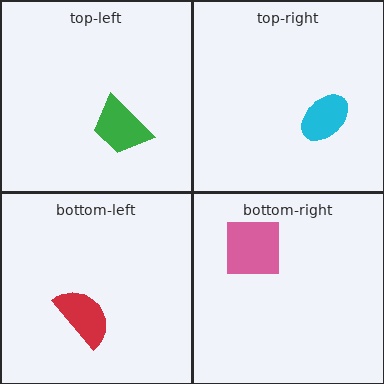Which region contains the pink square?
The bottom-right region.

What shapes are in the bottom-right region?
The pink square.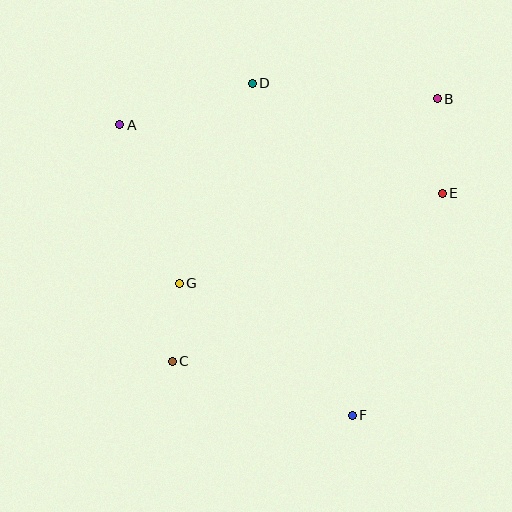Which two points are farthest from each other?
Points B and C are farthest from each other.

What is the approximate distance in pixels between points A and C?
The distance between A and C is approximately 242 pixels.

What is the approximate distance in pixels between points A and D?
The distance between A and D is approximately 139 pixels.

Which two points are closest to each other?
Points C and G are closest to each other.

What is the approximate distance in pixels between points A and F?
The distance between A and F is approximately 372 pixels.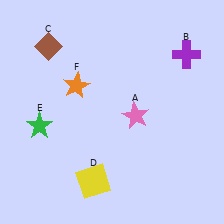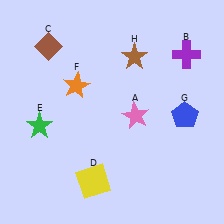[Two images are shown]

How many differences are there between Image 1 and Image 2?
There are 2 differences between the two images.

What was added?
A blue pentagon (G), a brown star (H) were added in Image 2.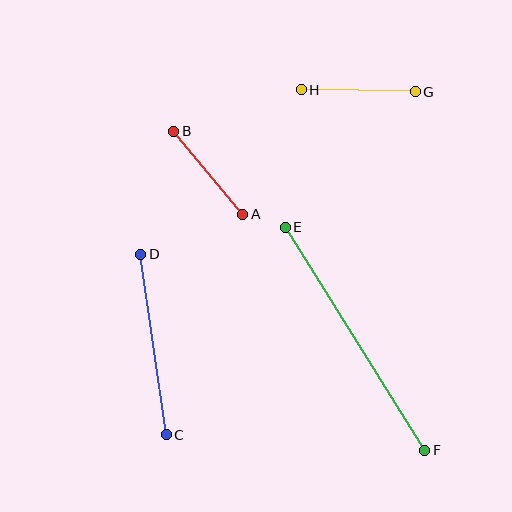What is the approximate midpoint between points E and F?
The midpoint is at approximately (355, 339) pixels.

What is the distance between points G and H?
The distance is approximately 114 pixels.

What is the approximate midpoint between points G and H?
The midpoint is at approximately (358, 91) pixels.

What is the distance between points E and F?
The distance is approximately 263 pixels.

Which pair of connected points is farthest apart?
Points E and F are farthest apart.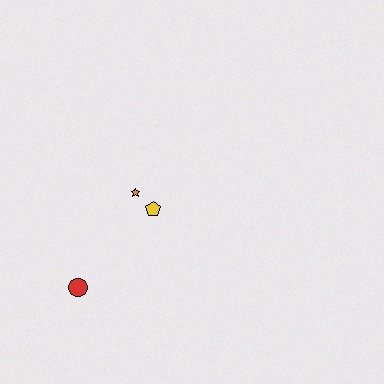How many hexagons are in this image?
There are no hexagons.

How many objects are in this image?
There are 3 objects.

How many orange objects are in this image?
There is 1 orange object.